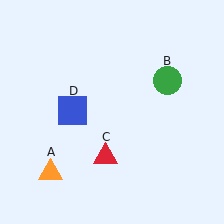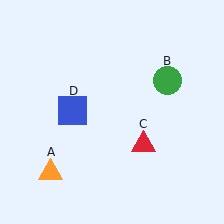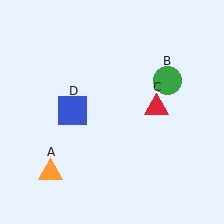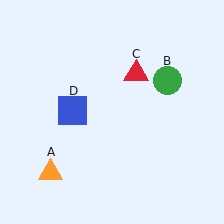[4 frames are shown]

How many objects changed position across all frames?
1 object changed position: red triangle (object C).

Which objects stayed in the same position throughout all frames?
Orange triangle (object A) and green circle (object B) and blue square (object D) remained stationary.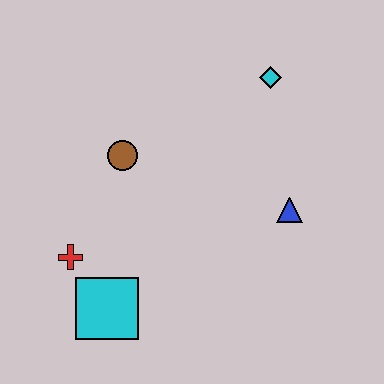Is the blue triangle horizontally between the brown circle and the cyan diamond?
No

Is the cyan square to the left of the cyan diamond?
Yes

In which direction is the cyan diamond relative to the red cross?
The cyan diamond is to the right of the red cross.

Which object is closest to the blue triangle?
The cyan diamond is closest to the blue triangle.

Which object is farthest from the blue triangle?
The red cross is farthest from the blue triangle.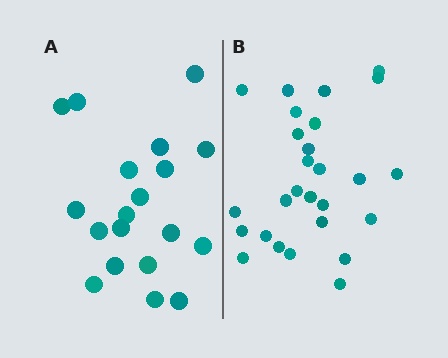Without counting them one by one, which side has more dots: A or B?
Region B (the right region) has more dots.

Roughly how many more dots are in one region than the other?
Region B has roughly 8 or so more dots than region A.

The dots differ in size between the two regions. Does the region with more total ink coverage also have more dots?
No. Region A has more total ink coverage because its dots are larger, but region B actually contains more individual dots. Total area can be misleading — the number of items is what matters here.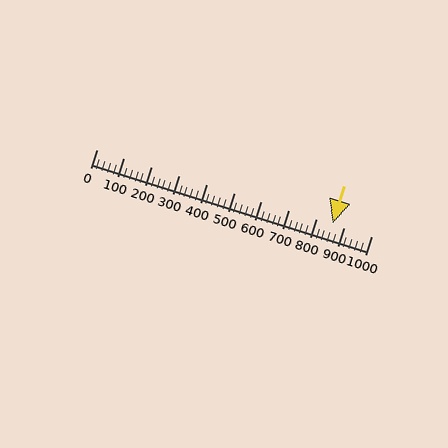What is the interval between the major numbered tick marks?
The major tick marks are spaced 100 units apart.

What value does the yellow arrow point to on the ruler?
The yellow arrow points to approximately 859.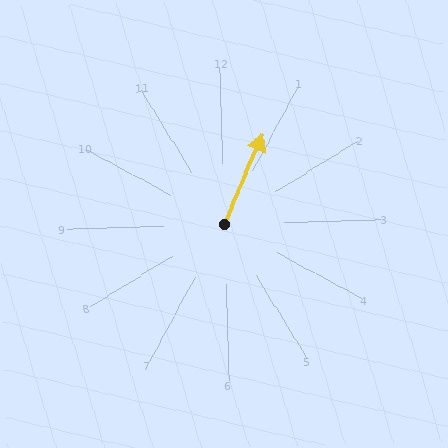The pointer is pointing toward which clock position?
Roughly 1 o'clock.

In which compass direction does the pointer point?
Northeast.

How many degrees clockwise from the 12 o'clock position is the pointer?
Approximately 25 degrees.